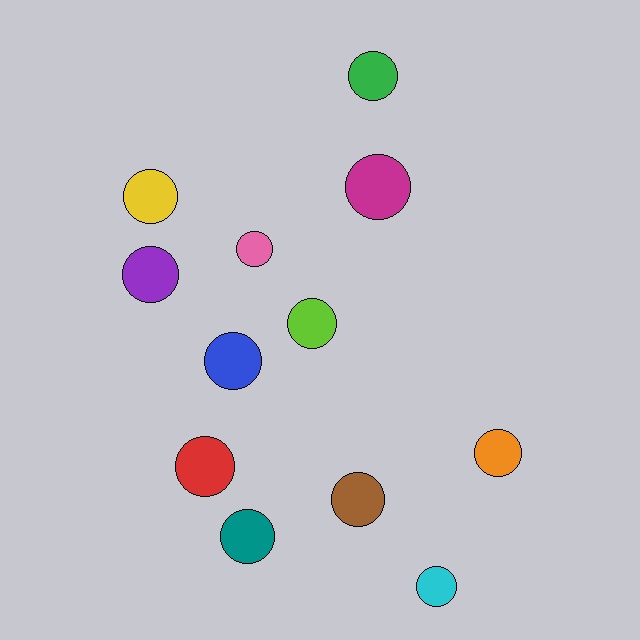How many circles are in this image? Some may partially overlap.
There are 12 circles.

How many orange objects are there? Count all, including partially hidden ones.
There is 1 orange object.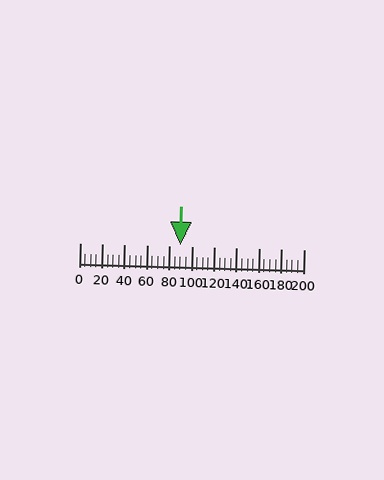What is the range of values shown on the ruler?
The ruler shows values from 0 to 200.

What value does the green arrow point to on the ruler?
The green arrow points to approximately 90.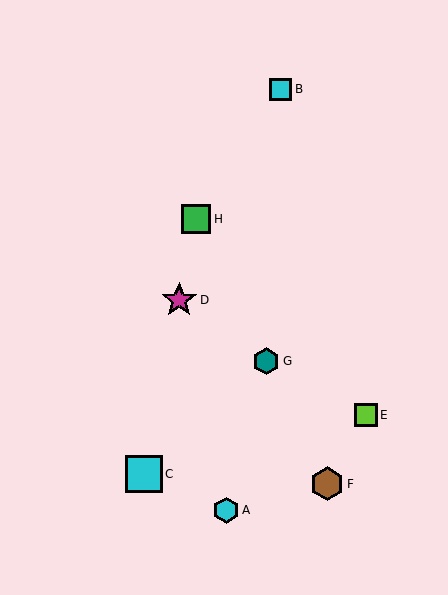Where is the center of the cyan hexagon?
The center of the cyan hexagon is at (226, 510).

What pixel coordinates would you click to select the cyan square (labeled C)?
Click at (144, 474) to select the cyan square C.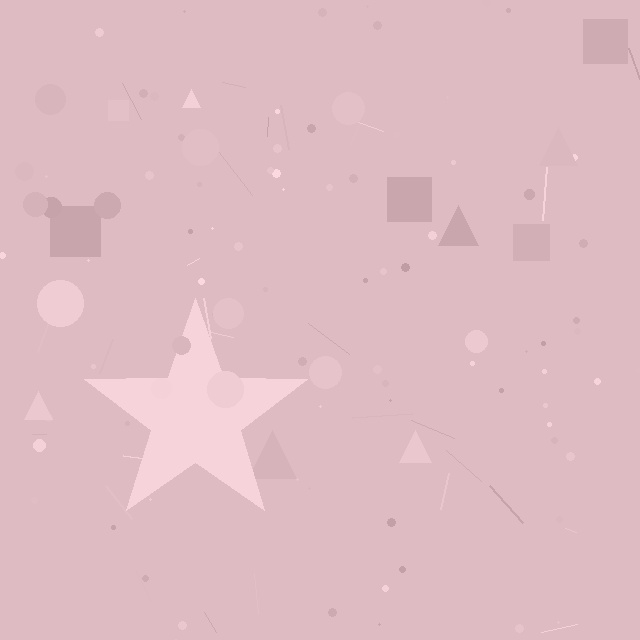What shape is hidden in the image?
A star is hidden in the image.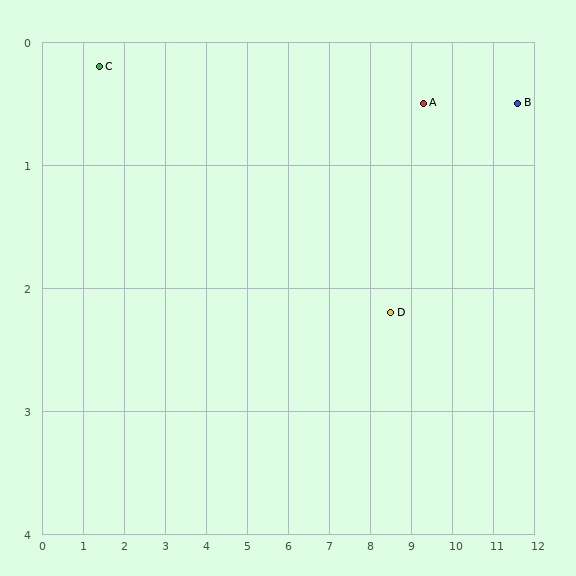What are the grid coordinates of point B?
Point B is at approximately (11.6, 0.5).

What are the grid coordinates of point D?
Point D is at approximately (8.5, 2.2).